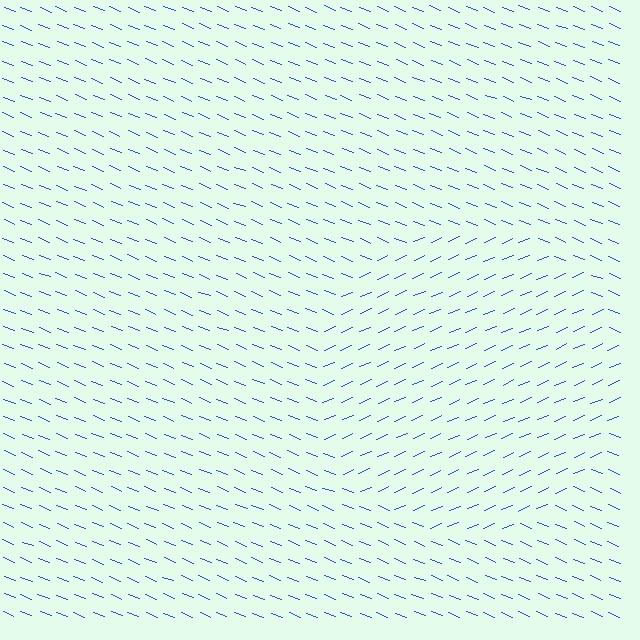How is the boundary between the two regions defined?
The boundary is defined purely by a change in line orientation (approximately 45 degrees difference). All lines are the same color and thickness.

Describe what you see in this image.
The image is filled with small blue line segments. A circle region in the image has lines oriented differently from the surrounding lines, creating a visible texture boundary.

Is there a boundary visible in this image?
Yes, there is a texture boundary formed by a change in line orientation.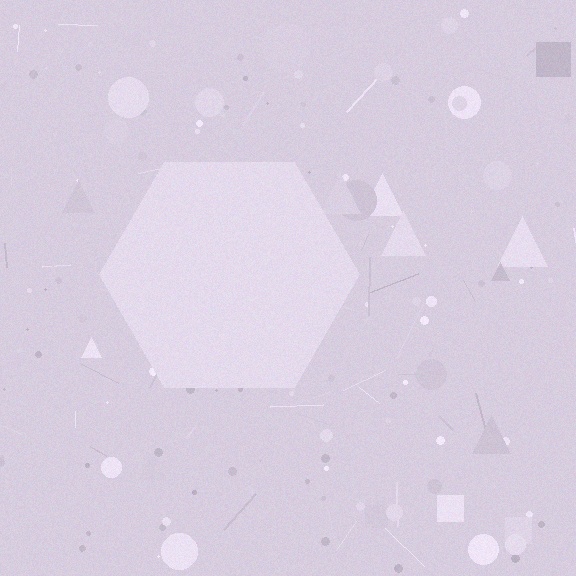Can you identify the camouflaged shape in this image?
The camouflaged shape is a hexagon.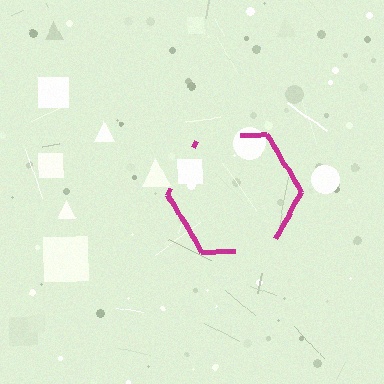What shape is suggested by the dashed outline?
The dashed outline suggests a hexagon.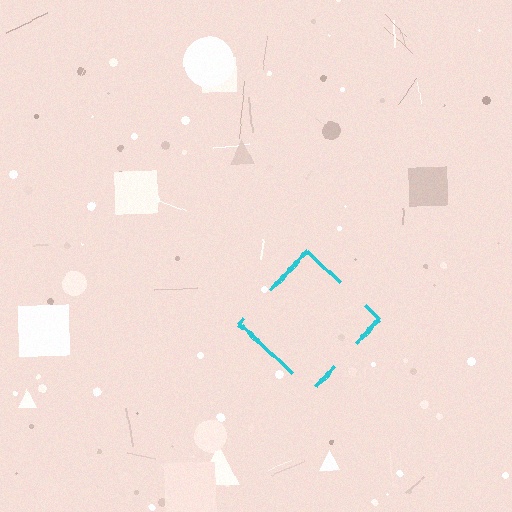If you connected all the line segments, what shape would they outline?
They would outline a diamond.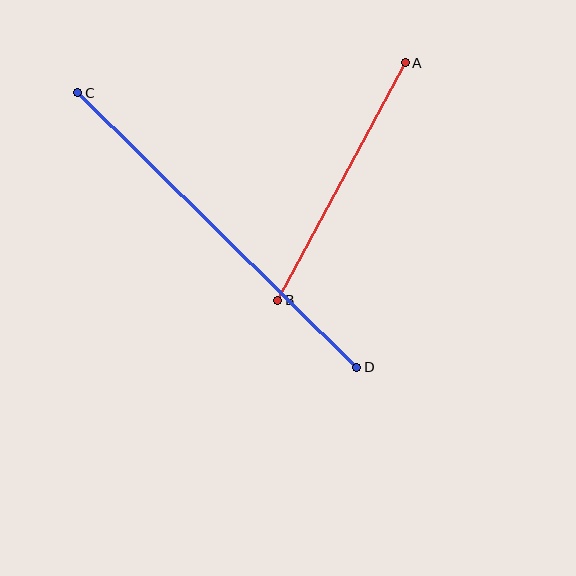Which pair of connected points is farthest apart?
Points C and D are farthest apart.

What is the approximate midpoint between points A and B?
The midpoint is at approximately (341, 182) pixels.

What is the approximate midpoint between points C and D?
The midpoint is at approximately (217, 230) pixels.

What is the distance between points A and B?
The distance is approximately 269 pixels.